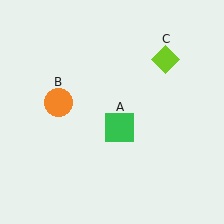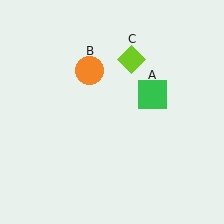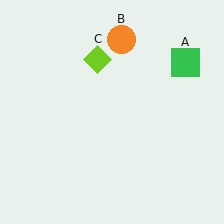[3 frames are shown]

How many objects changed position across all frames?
3 objects changed position: green square (object A), orange circle (object B), lime diamond (object C).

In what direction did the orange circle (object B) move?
The orange circle (object B) moved up and to the right.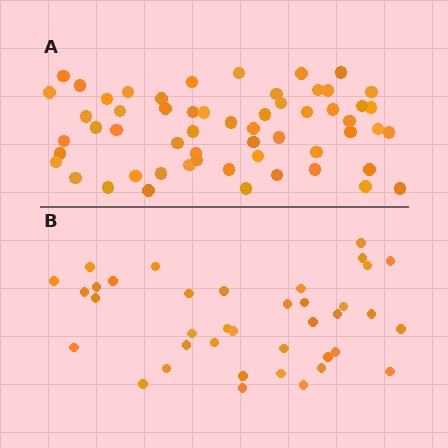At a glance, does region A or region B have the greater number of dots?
Region A (the top region) has more dots.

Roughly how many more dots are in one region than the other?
Region A has approximately 20 more dots than region B.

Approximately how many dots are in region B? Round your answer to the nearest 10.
About 40 dots. (The exact count is 38, which rounds to 40.)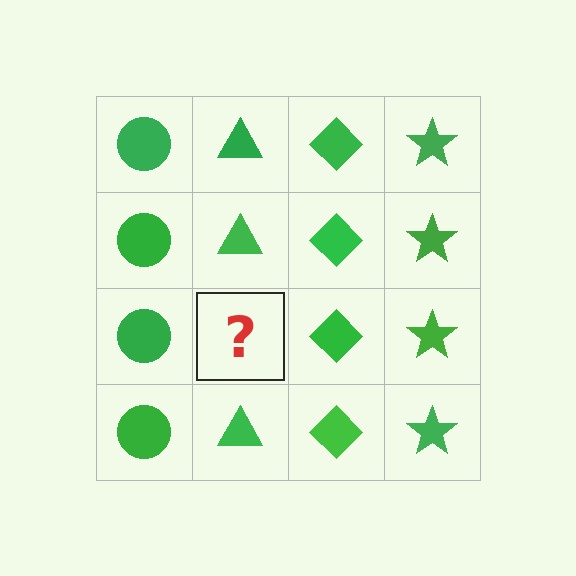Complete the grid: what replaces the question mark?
The question mark should be replaced with a green triangle.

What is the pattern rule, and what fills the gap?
The rule is that each column has a consistent shape. The gap should be filled with a green triangle.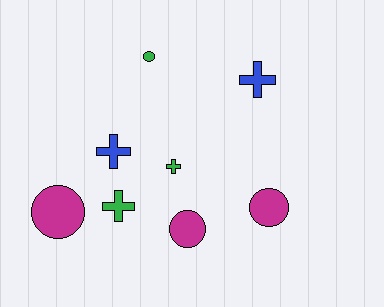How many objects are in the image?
There are 8 objects.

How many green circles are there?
There is 1 green circle.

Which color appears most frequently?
Green, with 3 objects.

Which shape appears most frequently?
Circle, with 4 objects.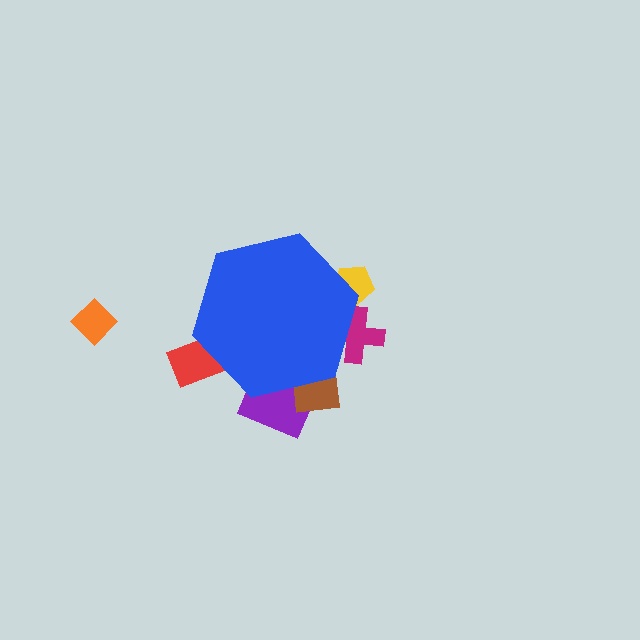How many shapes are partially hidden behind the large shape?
5 shapes are partially hidden.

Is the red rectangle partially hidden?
Yes, the red rectangle is partially hidden behind the blue hexagon.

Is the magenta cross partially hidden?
Yes, the magenta cross is partially hidden behind the blue hexagon.